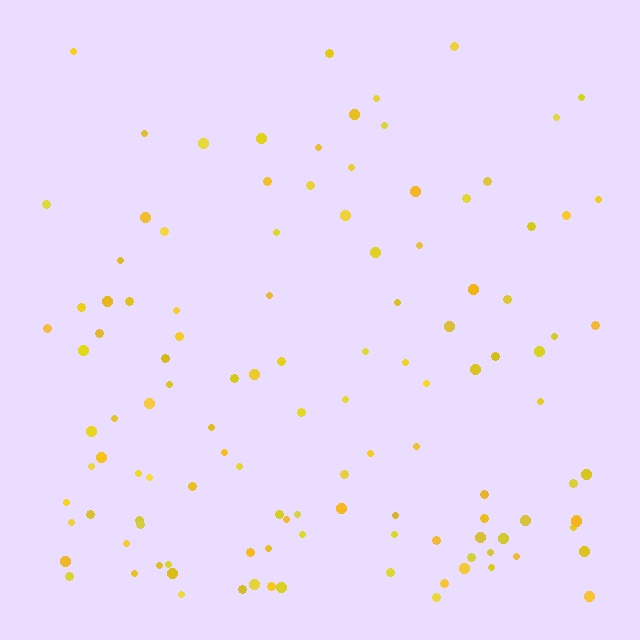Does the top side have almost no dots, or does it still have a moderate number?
Still a moderate number, just noticeably fewer than the bottom.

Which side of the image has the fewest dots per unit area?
The top.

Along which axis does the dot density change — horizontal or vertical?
Vertical.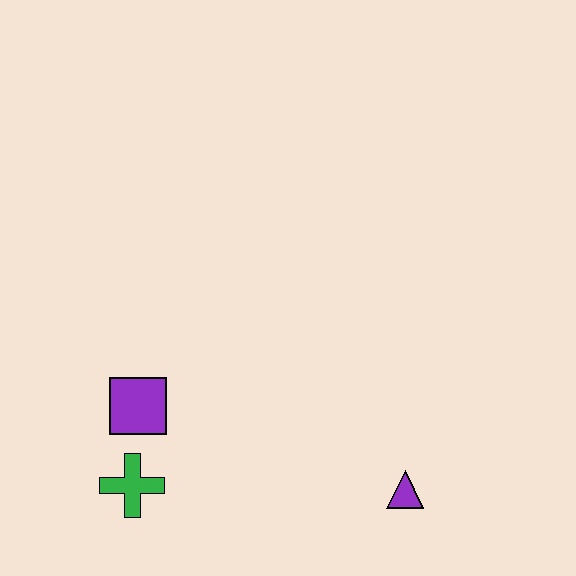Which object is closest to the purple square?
The green cross is closest to the purple square.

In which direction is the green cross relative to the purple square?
The green cross is below the purple square.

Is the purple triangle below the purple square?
Yes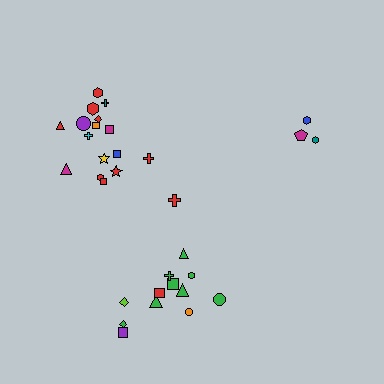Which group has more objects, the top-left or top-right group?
The top-left group.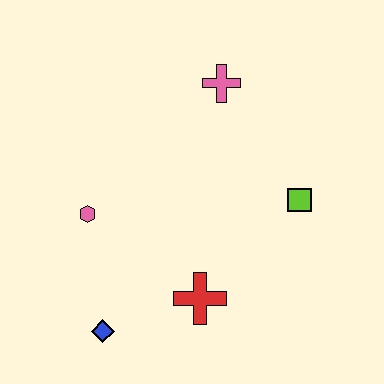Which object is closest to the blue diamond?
The red cross is closest to the blue diamond.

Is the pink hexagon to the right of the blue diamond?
No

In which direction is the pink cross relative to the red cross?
The pink cross is above the red cross.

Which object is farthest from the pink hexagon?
The lime square is farthest from the pink hexagon.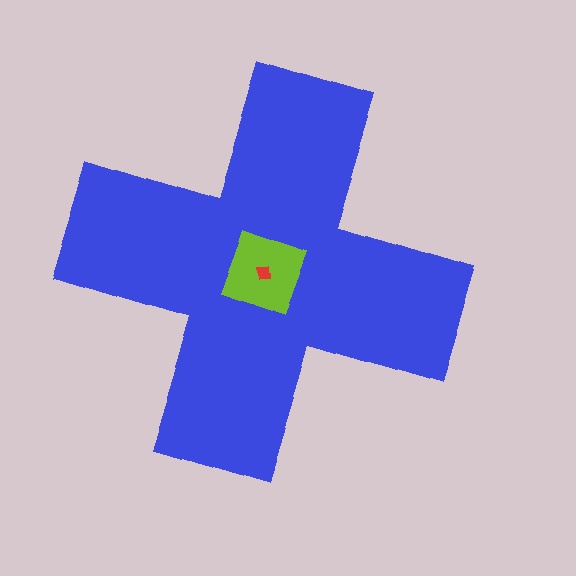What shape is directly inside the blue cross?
The lime square.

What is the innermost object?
The red square.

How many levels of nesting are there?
3.